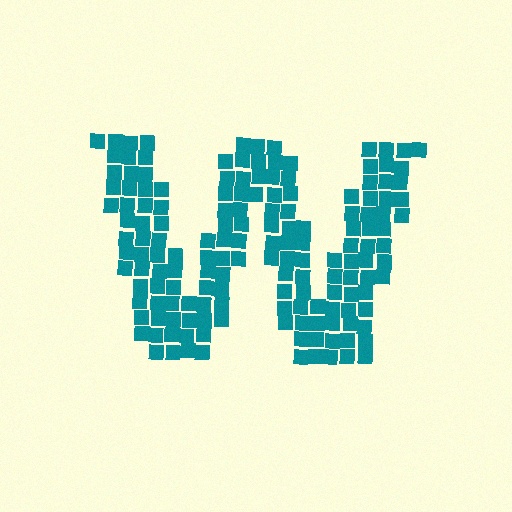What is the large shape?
The large shape is the letter W.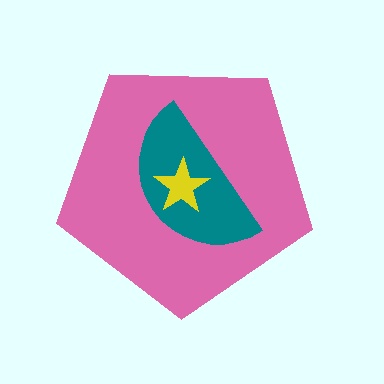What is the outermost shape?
The pink pentagon.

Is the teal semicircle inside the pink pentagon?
Yes.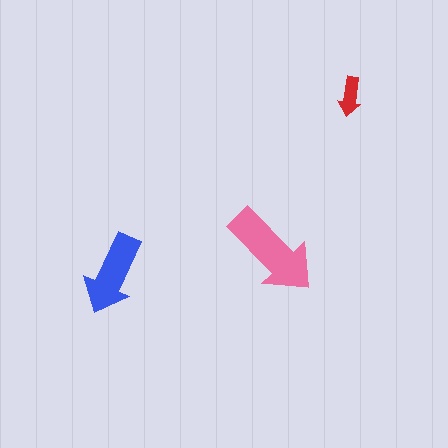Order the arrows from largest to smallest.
the pink one, the blue one, the red one.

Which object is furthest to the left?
The blue arrow is leftmost.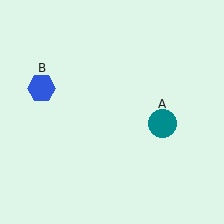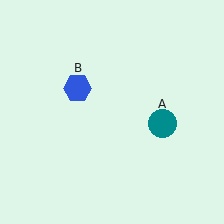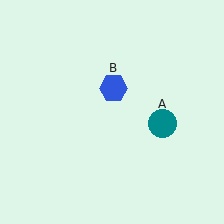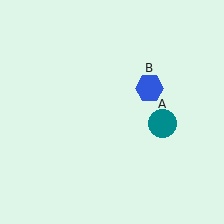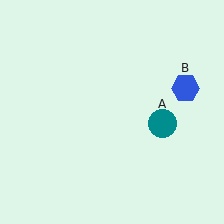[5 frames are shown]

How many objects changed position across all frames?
1 object changed position: blue hexagon (object B).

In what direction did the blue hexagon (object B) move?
The blue hexagon (object B) moved right.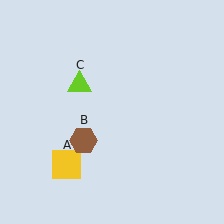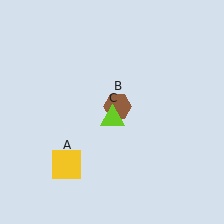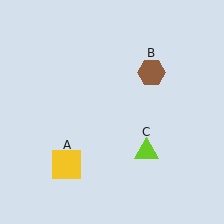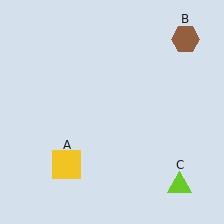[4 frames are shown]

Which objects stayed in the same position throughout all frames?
Yellow square (object A) remained stationary.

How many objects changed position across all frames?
2 objects changed position: brown hexagon (object B), lime triangle (object C).